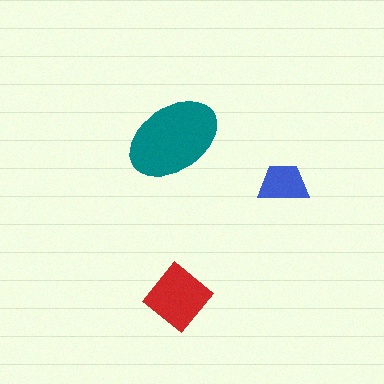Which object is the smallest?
The blue trapezoid.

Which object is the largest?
The teal ellipse.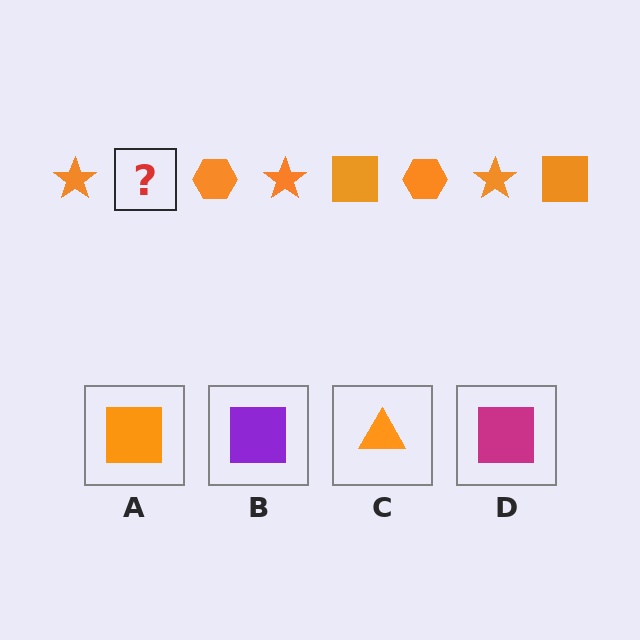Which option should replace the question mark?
Option A.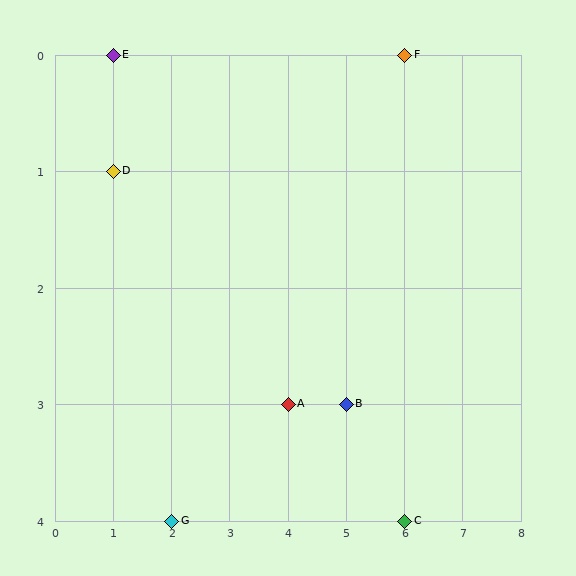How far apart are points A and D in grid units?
Points A and D are 3 columns and 2 rows apart (about 3.6 grid units diagonally).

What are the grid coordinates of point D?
Point D is at grid coordinates (1, 1).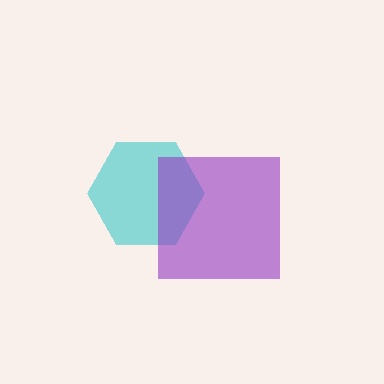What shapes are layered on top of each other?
The layered shapes are: a cyan hexagon, a purple square.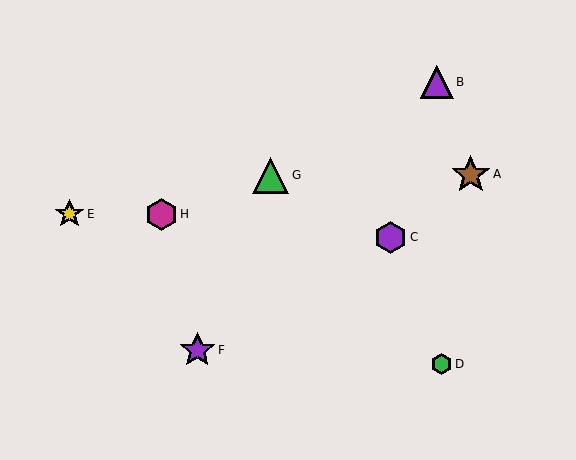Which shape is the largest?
The brown star (labeled A) is the largest.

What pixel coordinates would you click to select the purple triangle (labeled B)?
Click at (437, 82) to select the purple triangle B.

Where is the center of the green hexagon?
The center of the green hexagon is at (441, 364).